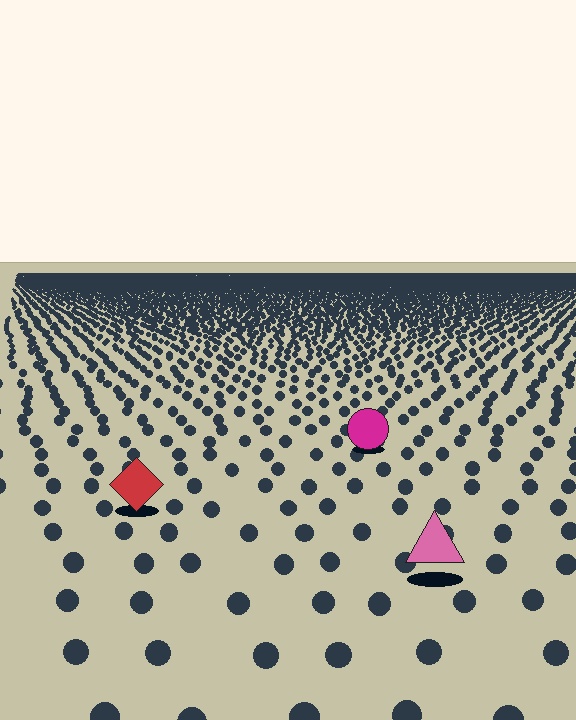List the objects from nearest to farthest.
From nearest to farthest: the pink triangle, the red diamond, the magenta circle.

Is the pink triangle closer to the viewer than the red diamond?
Yes. The pink triangle is closer — you can tell from the texture gradient: the ground texture is coarser near it.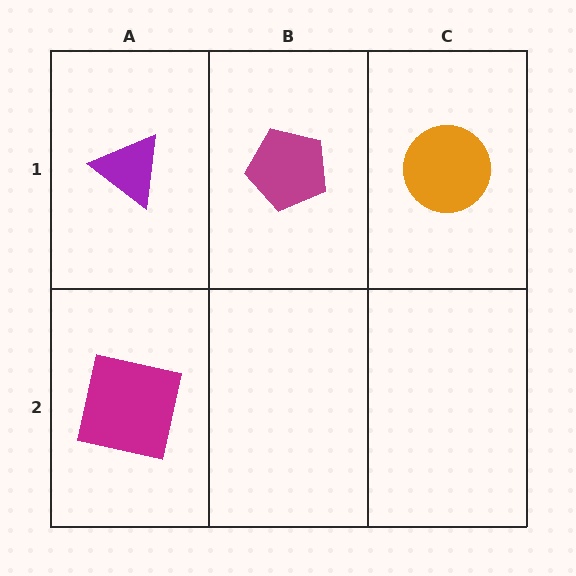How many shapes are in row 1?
3 shapes.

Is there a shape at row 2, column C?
No, that cell is empty.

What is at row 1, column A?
A purple triangle.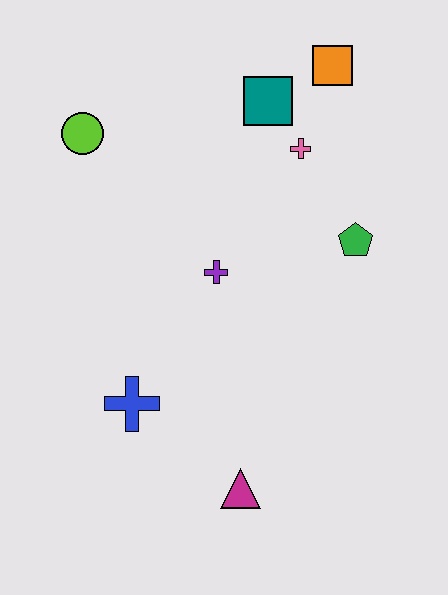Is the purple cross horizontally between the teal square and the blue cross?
Yes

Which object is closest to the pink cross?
The teal square is closest to the pink cross.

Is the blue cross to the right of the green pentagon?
No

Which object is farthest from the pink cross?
The magenta triangle is farthest from the pink cross.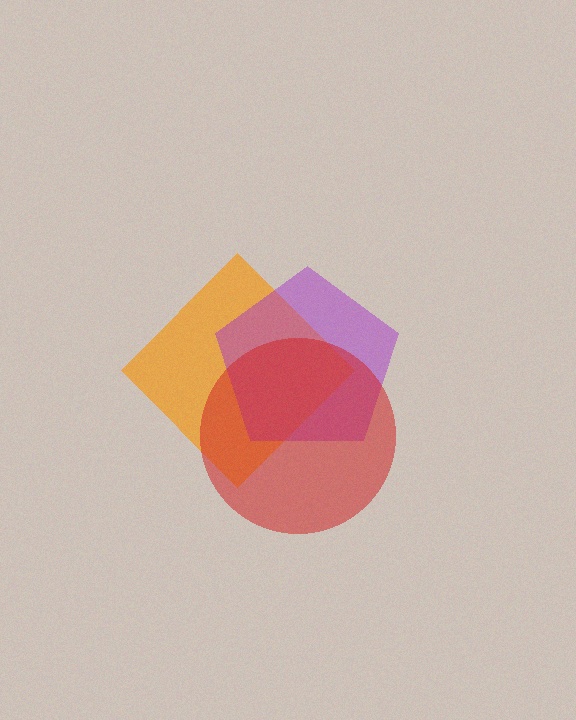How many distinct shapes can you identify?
There are 3 distinct shapes: an orange diamond, a purple pentagon, a red circle.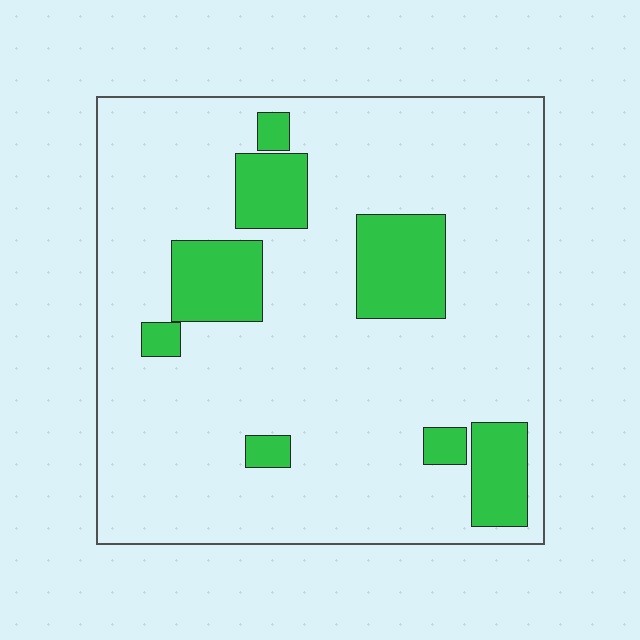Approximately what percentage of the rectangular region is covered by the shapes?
Approximately 15%.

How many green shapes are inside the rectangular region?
8.